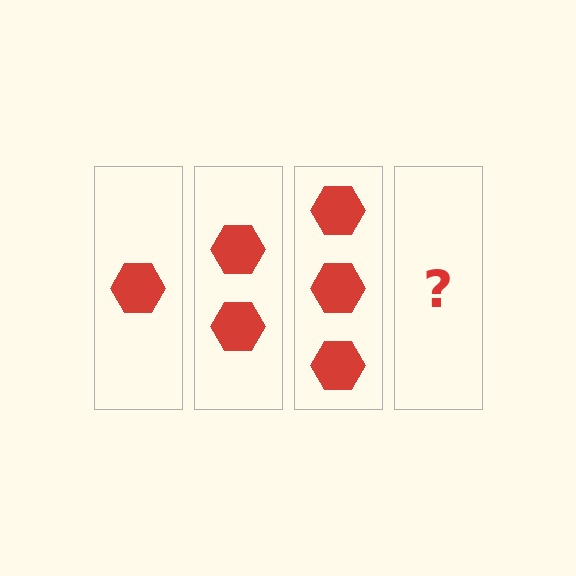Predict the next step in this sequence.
The next step is 4 hexagons.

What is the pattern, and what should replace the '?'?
The pattern is that each step adds one more hexagon. The '?' should be 4 hexagons.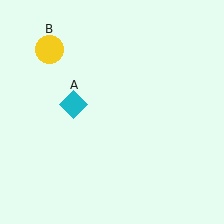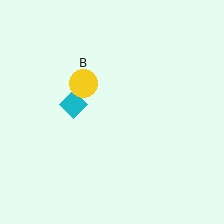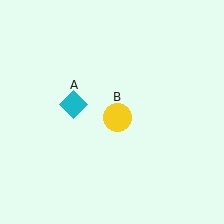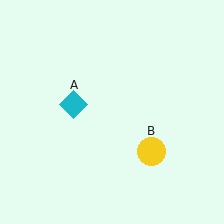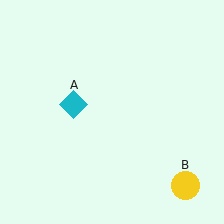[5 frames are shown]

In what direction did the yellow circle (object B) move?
The yellow circle (object B) moved down and to the right.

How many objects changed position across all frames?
1 object changed position: yellow circle (object B).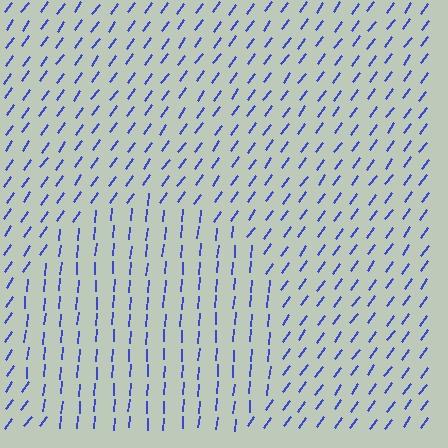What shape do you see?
I see a circle.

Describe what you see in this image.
The image is filled with small blue line segments. A circle region in the image has lines oriented differently from the surrounding lines, creating a visible texture boundary.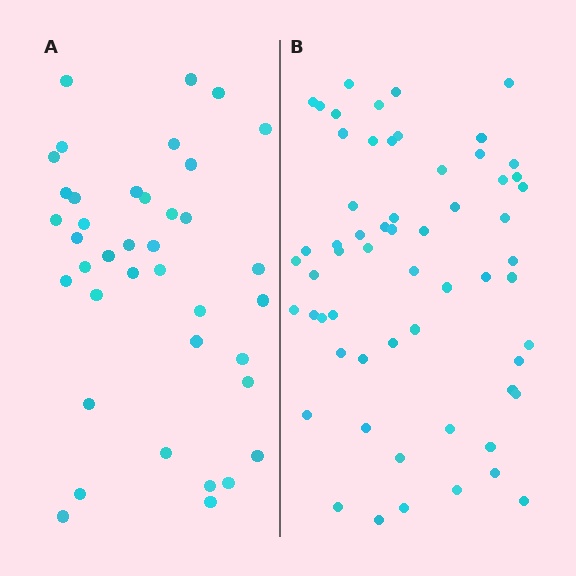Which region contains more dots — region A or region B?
Region B (the right region) has more dots.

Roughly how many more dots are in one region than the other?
Region B has approximately 20 more dots than region A.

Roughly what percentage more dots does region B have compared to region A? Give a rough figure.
About 55% more.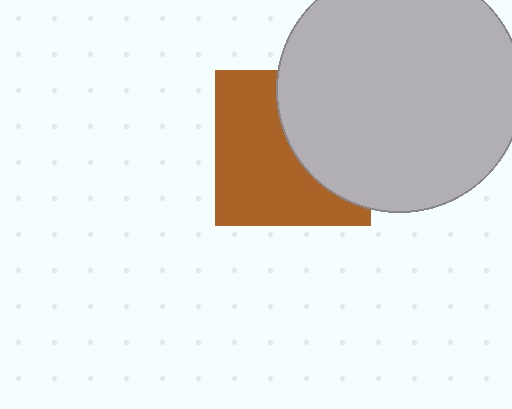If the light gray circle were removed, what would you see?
You would see the complete brown square.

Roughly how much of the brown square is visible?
About half of it is visible (roughly 57%).